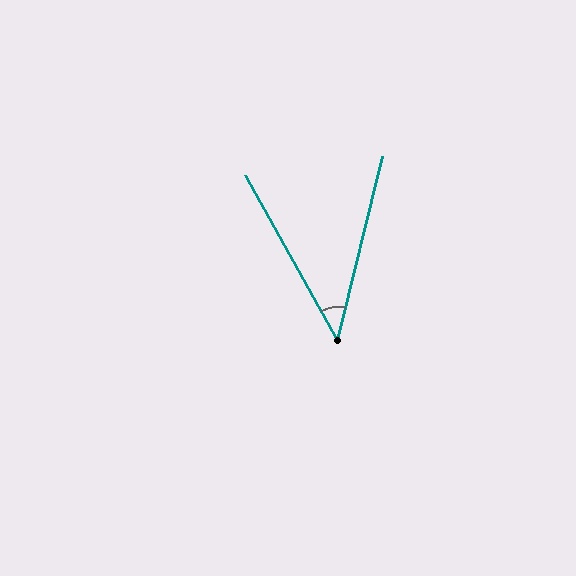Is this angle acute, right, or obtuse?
It is acute.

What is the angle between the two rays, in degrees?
Approximately 43 degrees.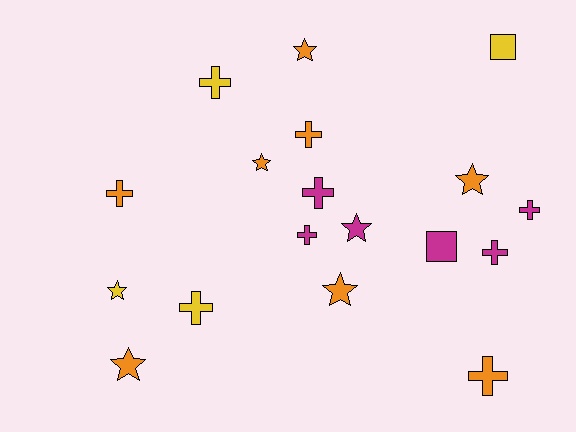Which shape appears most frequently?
Cross, with 9 objects.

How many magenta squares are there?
There is 1 magenta square.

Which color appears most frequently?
Orange, with 8 objects.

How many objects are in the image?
There are 18 objects.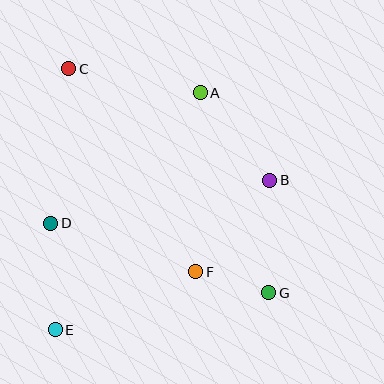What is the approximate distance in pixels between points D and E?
The distance between D and E is approximately 107 pixels.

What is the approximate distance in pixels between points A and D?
The distance between A and D is approximately 198 pixels.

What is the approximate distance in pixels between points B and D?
The distance between B and D is approximately 223 pixels.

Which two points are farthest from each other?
Points C and G are farthest from each other.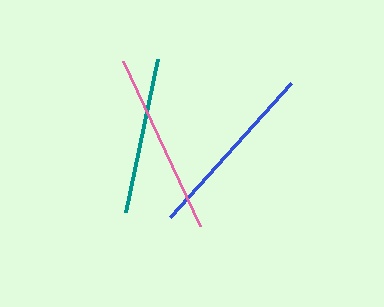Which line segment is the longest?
The pink line is the longest at approximately 182 pixels.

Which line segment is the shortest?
The teal line is the shortest at approximately 156 pixels.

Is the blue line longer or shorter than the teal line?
The blue line is longer than the teal line.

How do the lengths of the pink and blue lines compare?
The pink and blue lines are approximately the same length.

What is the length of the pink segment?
The pink segment is approximately 182 pixels long.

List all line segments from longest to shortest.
From longest to shortest: pink, blue, teal.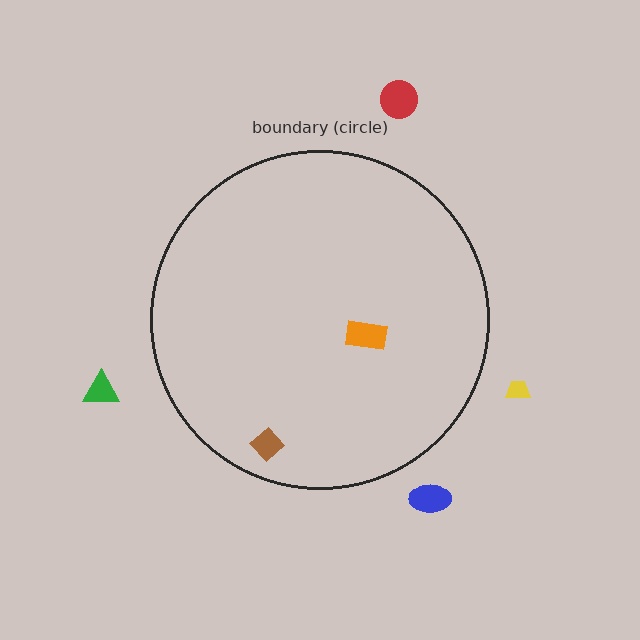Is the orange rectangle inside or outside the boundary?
Inside.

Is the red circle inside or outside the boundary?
Outside.